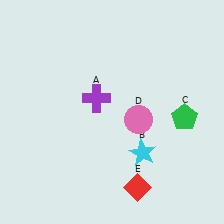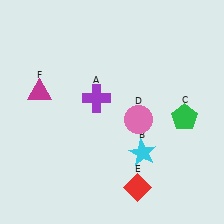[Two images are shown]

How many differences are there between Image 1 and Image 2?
There is 1 difference between the two images.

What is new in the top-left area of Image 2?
A magenta triangle (F) was added in the top-left area of Image 2.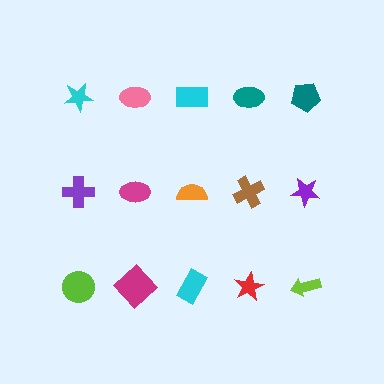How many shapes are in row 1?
5 shapes.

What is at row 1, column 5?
A teal pentagon.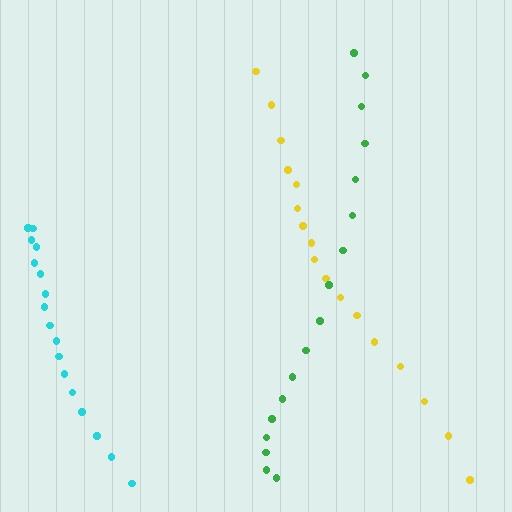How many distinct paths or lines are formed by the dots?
There are 3 distinct paths.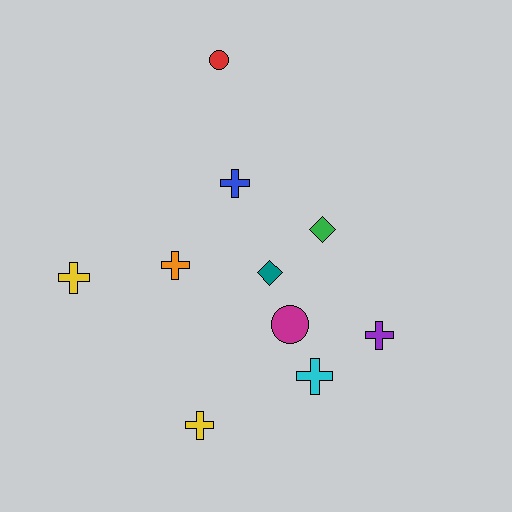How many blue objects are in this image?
There is 1 blue object.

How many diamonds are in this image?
There are 2 diamonds.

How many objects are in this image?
There are 10 objects.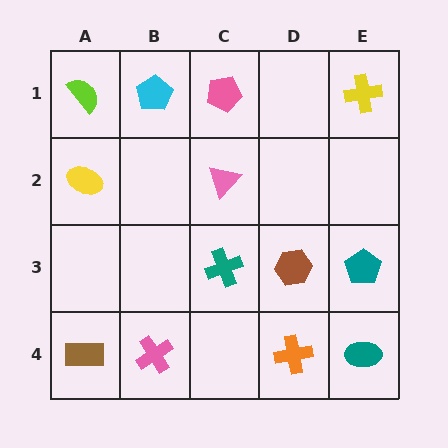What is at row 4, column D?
An orange cross.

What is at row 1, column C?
A pink pentagon.